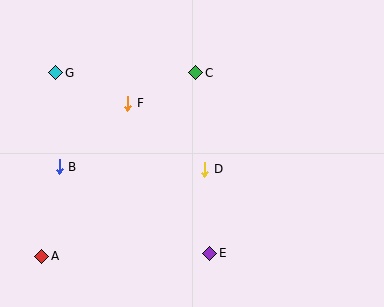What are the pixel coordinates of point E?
Point E is at (210, 253).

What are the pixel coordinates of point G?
Point G is at (56, 73).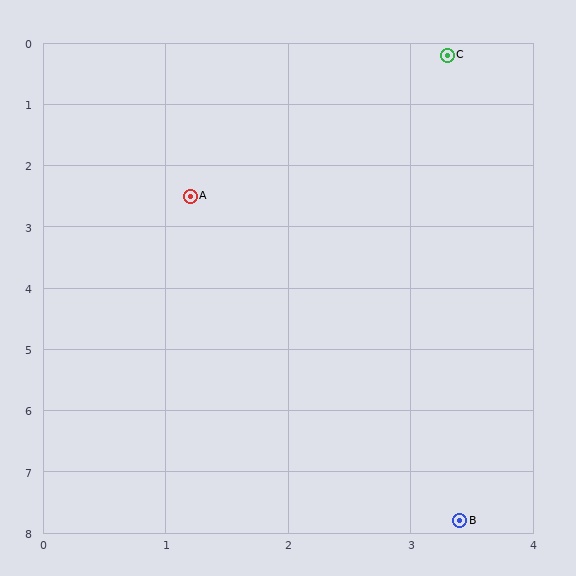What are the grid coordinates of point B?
Point B is at approximately (3.4, 7.8).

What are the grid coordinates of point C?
Point C is at approximately (3.3, 0.2).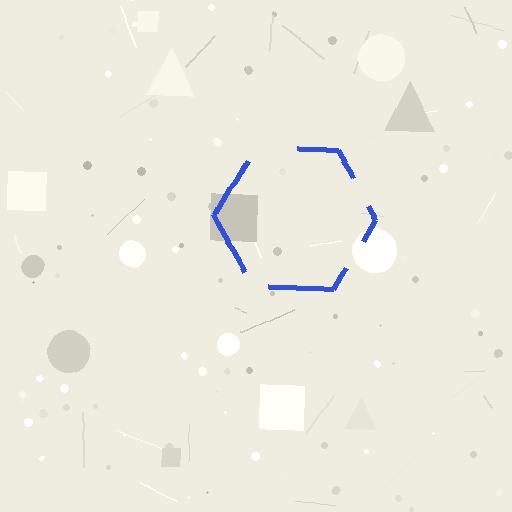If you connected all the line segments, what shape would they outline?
They would outline a hexagon.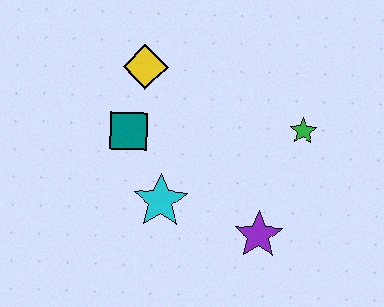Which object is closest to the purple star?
The cyan star is closest to the purple star.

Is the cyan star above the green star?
No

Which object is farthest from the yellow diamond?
The purple star is farthest from the yellow diamond.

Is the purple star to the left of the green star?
Yes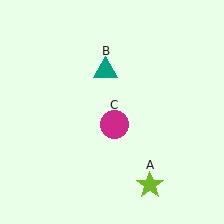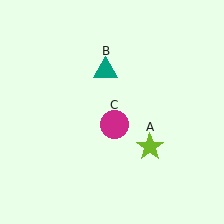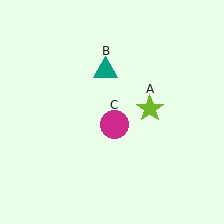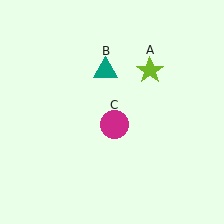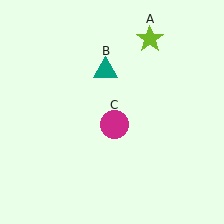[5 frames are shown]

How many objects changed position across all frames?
1 object changed position: lime star (object A).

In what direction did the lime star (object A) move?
The lime star (object A) moved up.